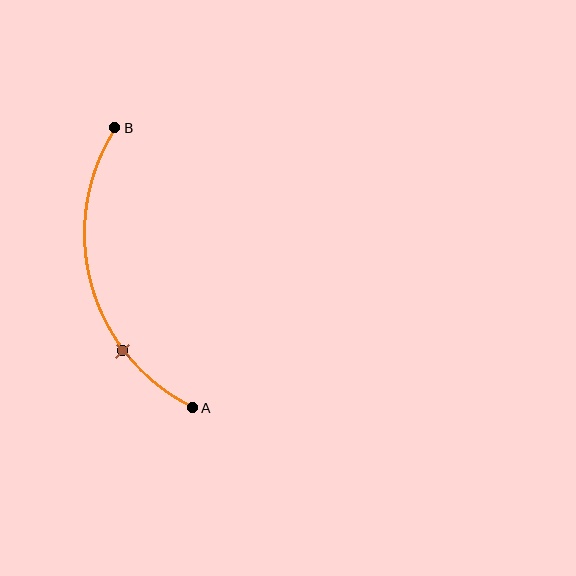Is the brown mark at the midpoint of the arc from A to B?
No. The brown mark lies on the arc but is closer to endpoint A. The arc midpoint would be at the point on the curve equidistant along the arc from both A and B.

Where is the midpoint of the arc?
The arc midpoint is the point on the curve farthest from the straight line joining A and B. It sits to the left of that line.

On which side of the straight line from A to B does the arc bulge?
The arc bulges to the left of the straight line connecting A and B.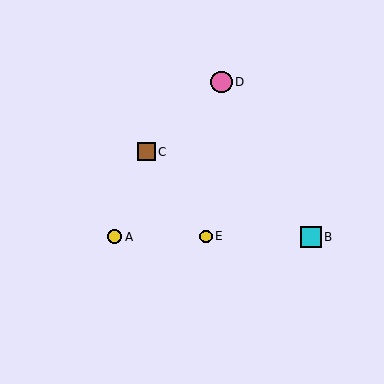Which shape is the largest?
The pink circle (labeled D) is the largest.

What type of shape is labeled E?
Shape E is a yellow circle.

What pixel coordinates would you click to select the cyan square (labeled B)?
Click at (311, 237) to select the cyan square B.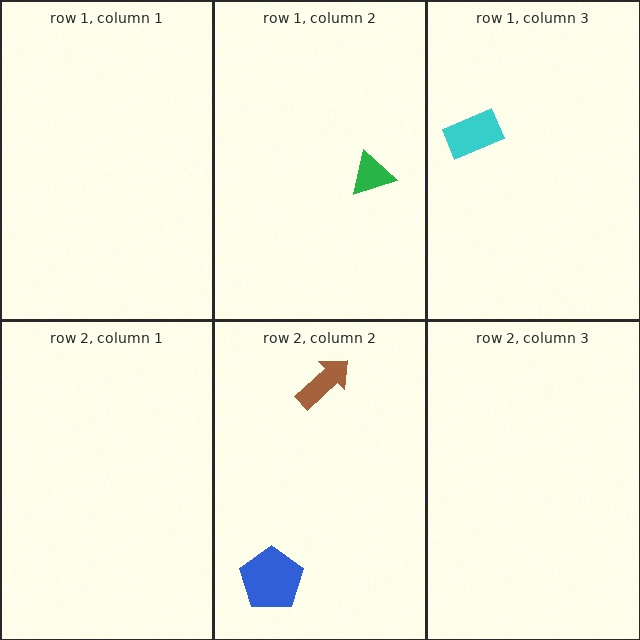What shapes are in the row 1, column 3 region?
The cyan rectangle.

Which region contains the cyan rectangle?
The row 1, column 3 region.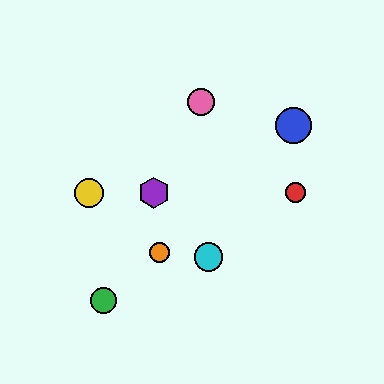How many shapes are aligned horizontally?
3 shapes (the red circle, the yellow circle, the purple hexagon) are aligned horizontally.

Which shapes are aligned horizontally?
The red circle, the yellow circle, the purple hexagon are aligned horizontally.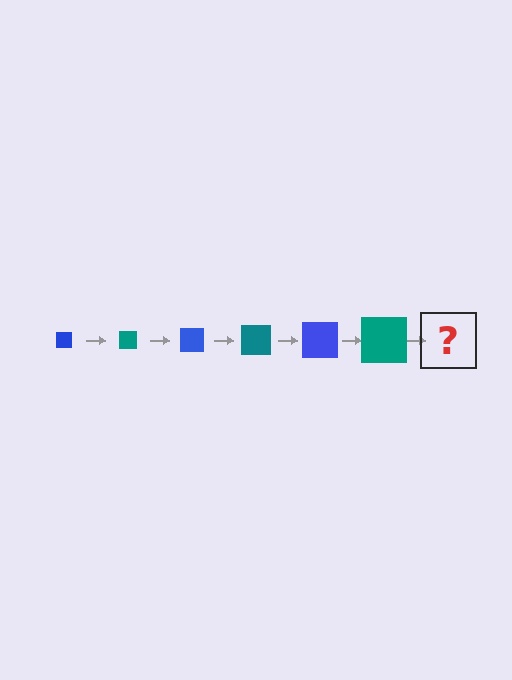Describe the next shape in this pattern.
It should be a blue square, larger than the previous one.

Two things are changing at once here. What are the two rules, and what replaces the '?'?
The two rules are that the square grows larger each step and the color cycles through blue and teal. The '?' should be a blue square, larger than the previous one.